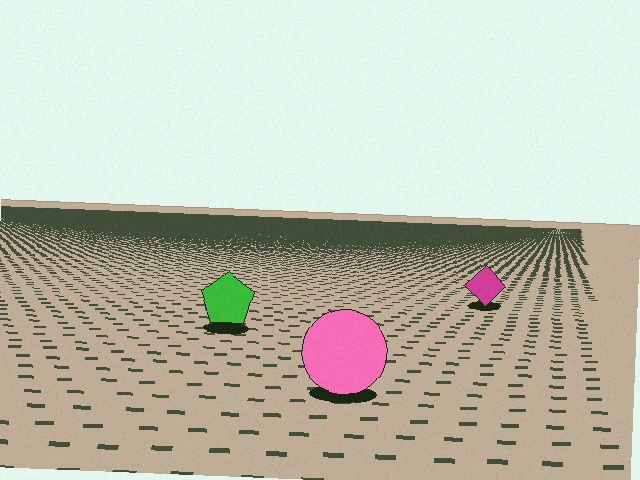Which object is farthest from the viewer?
The magenta diamond is farthest from the viewer. It appears smaller and the ground texture around it is denser.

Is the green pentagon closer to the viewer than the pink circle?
No. The pink circle is closer — you can tell from the texture gradient: the ground texture is coarser near it.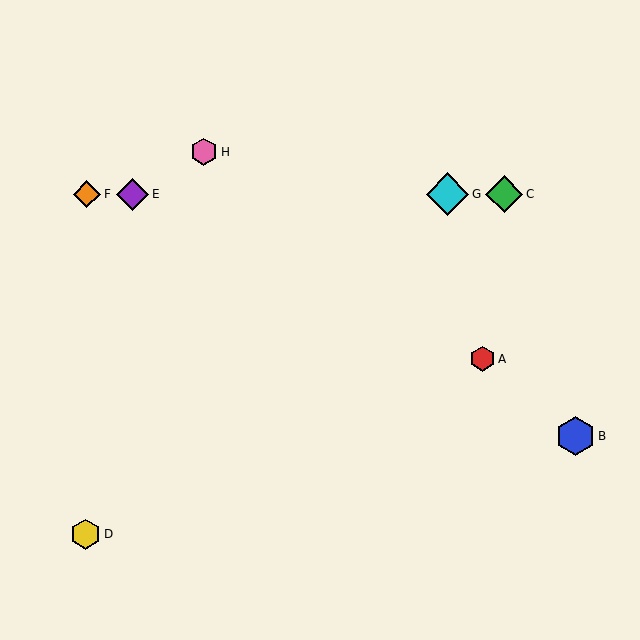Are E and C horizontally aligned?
Yes, both are at y≈194.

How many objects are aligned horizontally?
4 objects (C, E, F, G) are aligned horizontally.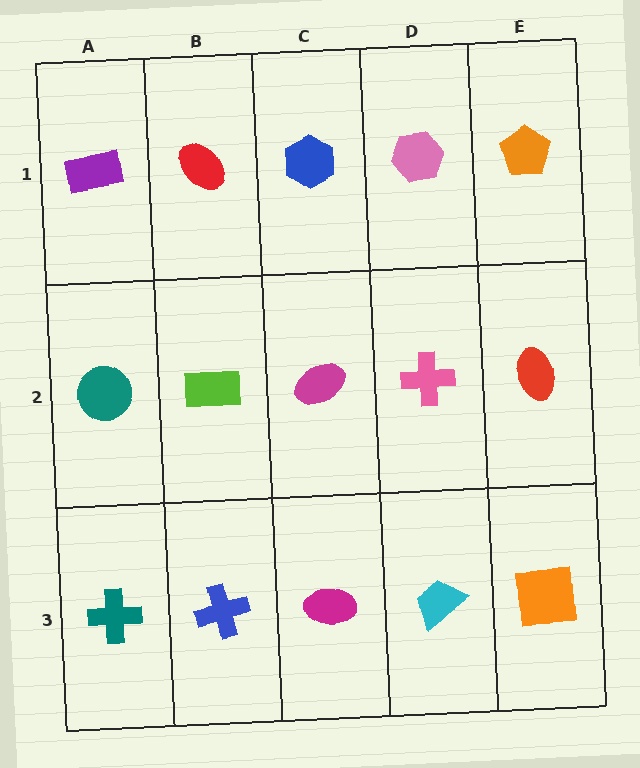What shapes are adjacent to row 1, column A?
A teal circle (row 2, column A), a red ellipse (row 1, column B).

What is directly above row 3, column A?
A teal circle.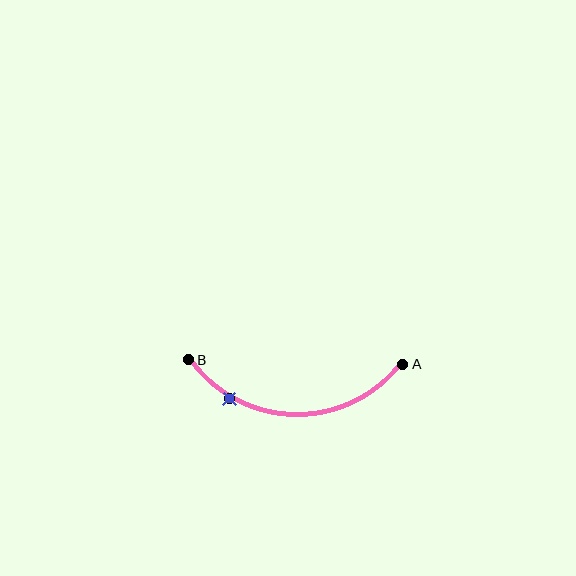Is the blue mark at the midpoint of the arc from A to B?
No. The blue mark lies on the arc but is closer to endpoint B. The arc midpoint would be at the point on the curve equidistant along the arc from both A and B.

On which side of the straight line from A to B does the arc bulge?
The arc bulges below the straight line connecting A and B.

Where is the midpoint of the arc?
The arc midpoint is the point on the curve farthest from the straight line joining A and B. It sits below that line.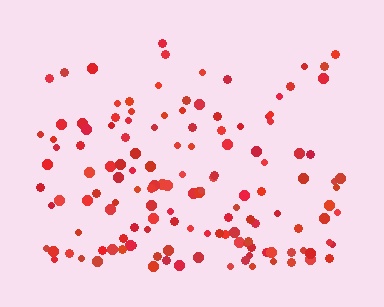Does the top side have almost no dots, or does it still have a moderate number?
Still a moderate number, just noticeably fewer than the bottom.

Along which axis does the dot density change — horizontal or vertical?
Vertical.